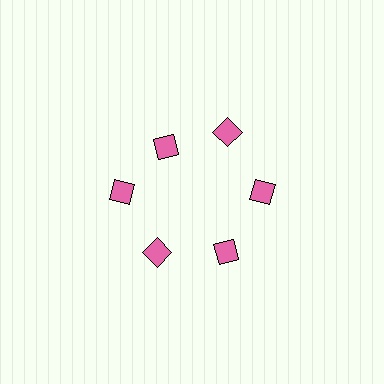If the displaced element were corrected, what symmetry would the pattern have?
It would have 6-fold rotational symmetry — the pattern would map onto itself every 60 degrees.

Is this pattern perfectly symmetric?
No. The 6 pink diamonds are arranged in a ring, but one element near the 11 o'clock position is pulled inward toward the center, breaking the 6-fold rotational symmetry.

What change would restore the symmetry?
The symmetry would be restored by moving it outward, back onto the ring so that all 6 diamonds sit at equal angles and equal distance from the center.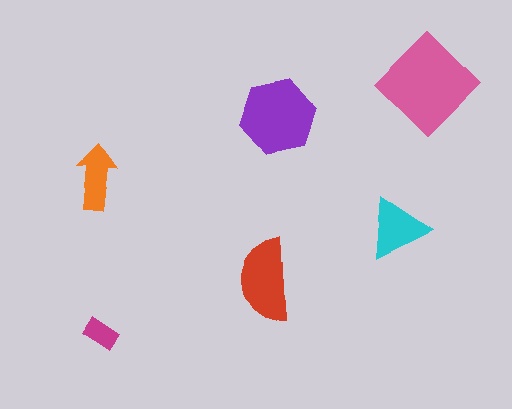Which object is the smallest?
The magenta rectangle.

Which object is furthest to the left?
The orange arrow is leftmost.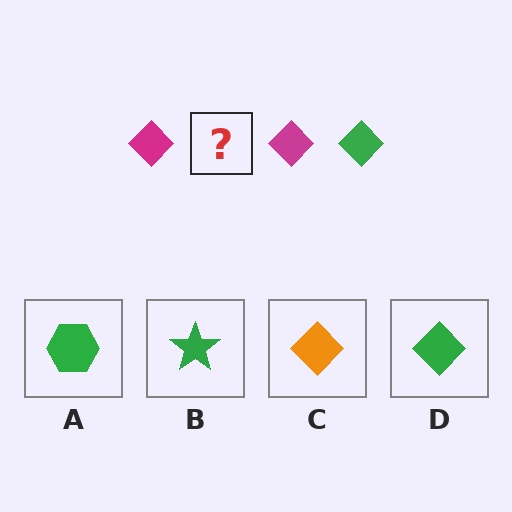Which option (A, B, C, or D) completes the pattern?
D.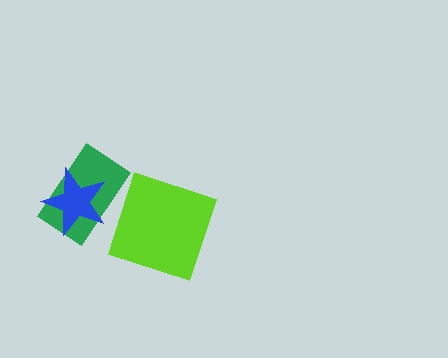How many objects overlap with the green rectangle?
1 object overlaps with the green rectangle.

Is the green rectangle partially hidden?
Yes, it is partially covered by another shape.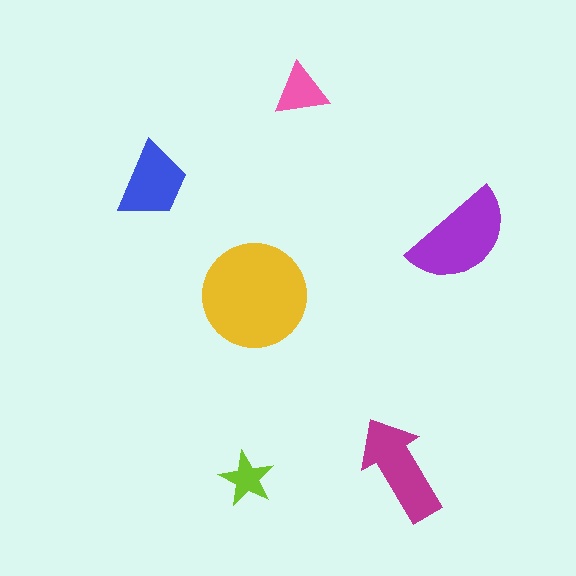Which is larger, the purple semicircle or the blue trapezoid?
The purple semicircle.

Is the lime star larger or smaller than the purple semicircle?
Smaller.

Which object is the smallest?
The lime star.